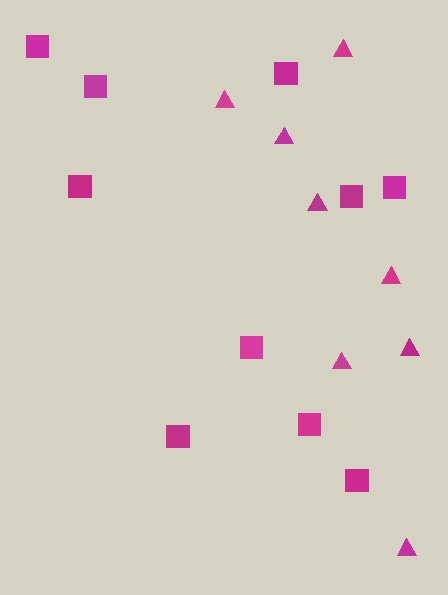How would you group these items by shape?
There are 2 groups: one group of triangles (8) and one group of squares (10).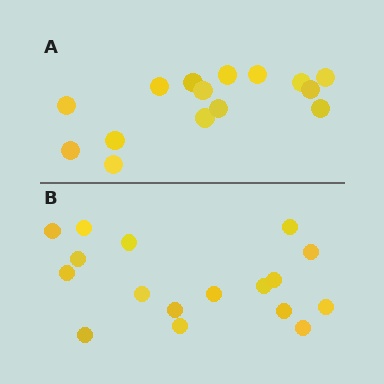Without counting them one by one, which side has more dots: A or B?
Region B (the bottom region) has more dots.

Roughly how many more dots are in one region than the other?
Region B has just a few more — roughly 2 or 3 more dots than region A.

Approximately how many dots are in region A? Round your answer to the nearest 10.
About 20 dots. (The exact count is 15, which rounds to 20.)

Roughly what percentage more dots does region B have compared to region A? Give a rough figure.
About 15% more.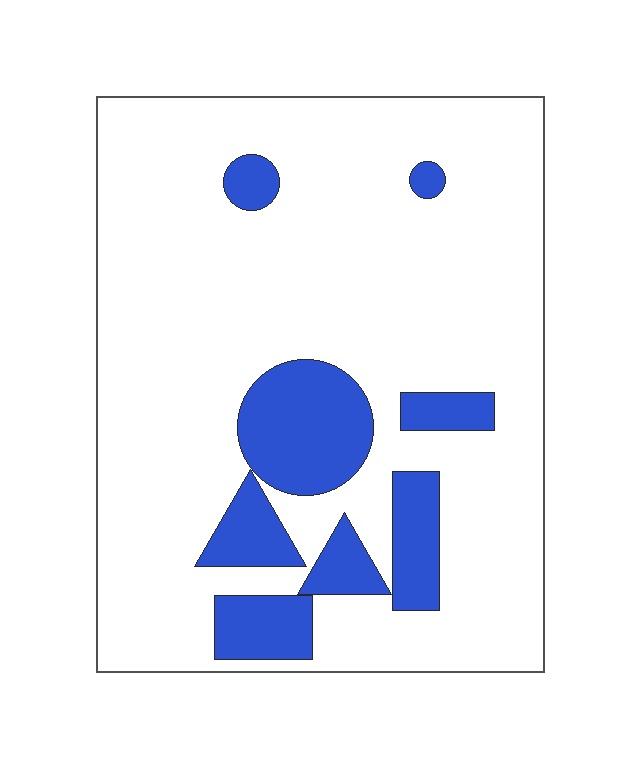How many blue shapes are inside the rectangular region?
8.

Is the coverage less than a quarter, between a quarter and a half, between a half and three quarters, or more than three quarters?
Less than a quarter.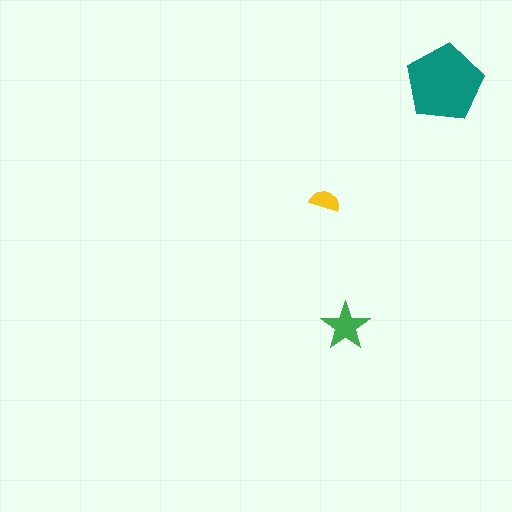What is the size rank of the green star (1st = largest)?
2nd.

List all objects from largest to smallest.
The teal pentagon, the green star, the yellow semicircle.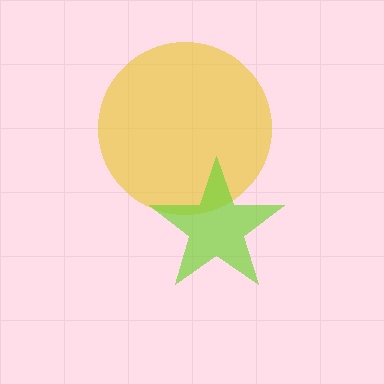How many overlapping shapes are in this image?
There are 2 overlapping shapes in the image.